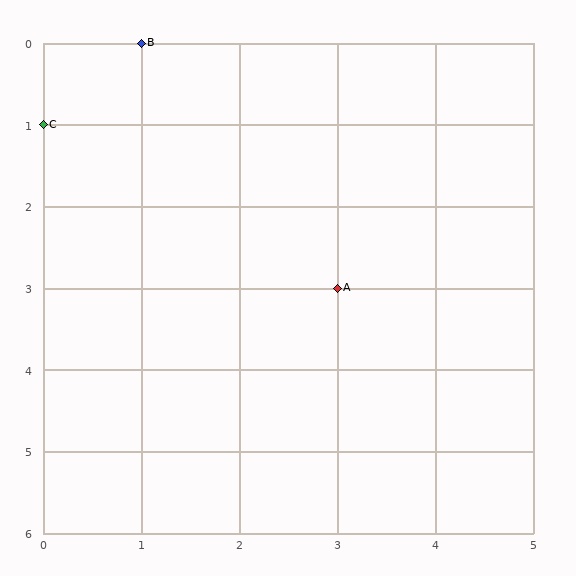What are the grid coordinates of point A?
Point A is at grid coordinates (3, 3).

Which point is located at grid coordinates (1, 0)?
Point B is at (1, 0).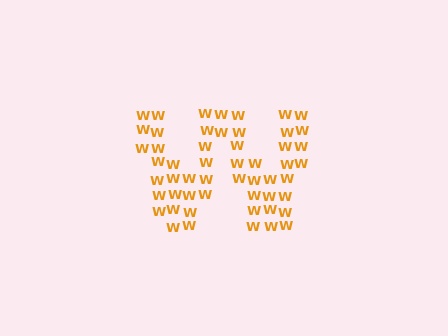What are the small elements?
The small elements are letter W's.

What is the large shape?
The large shape is the letter W.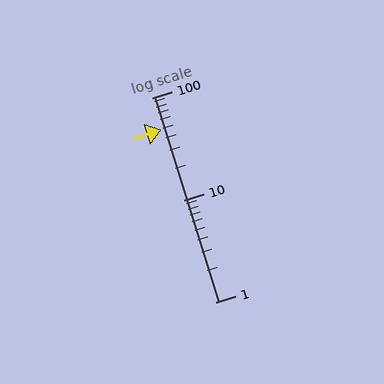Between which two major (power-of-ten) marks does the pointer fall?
The pointer is between 10 and 100.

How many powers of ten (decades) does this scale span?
The scale spans 2 decades, from 1 to 100.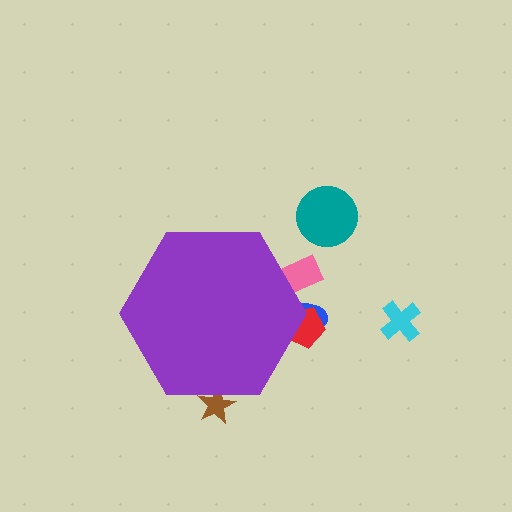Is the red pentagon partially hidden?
Yes, the red pentagon is partially hidden behind the purple hexagon.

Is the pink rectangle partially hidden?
Yes, the pink rectangle is partially hidden behind the purple hexagon.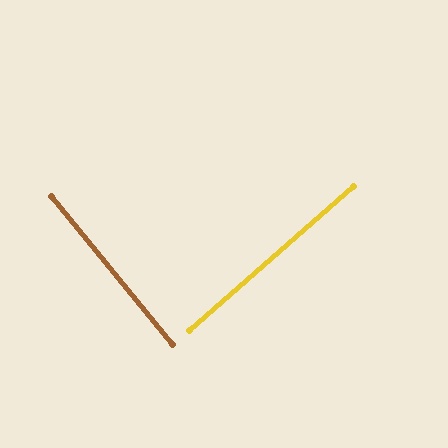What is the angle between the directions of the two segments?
Approximately 88 degrees.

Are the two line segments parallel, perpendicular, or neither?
Perpendicular — they meet at approximately 88°.